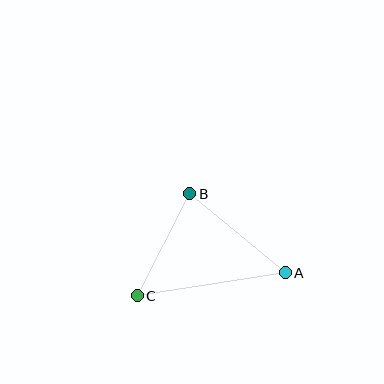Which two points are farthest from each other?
Points A and C are farthest from each other.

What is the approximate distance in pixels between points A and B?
The distance between A and B is approximately 124 pixels.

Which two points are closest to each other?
Points B and C are closest to each other.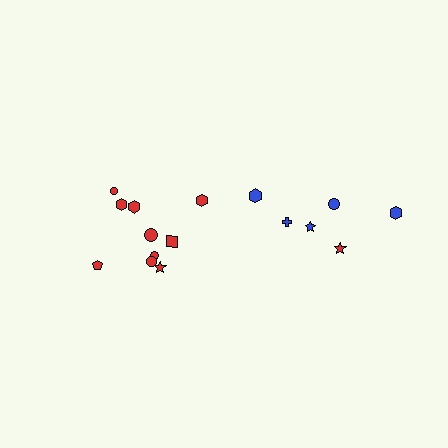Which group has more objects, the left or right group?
The left group.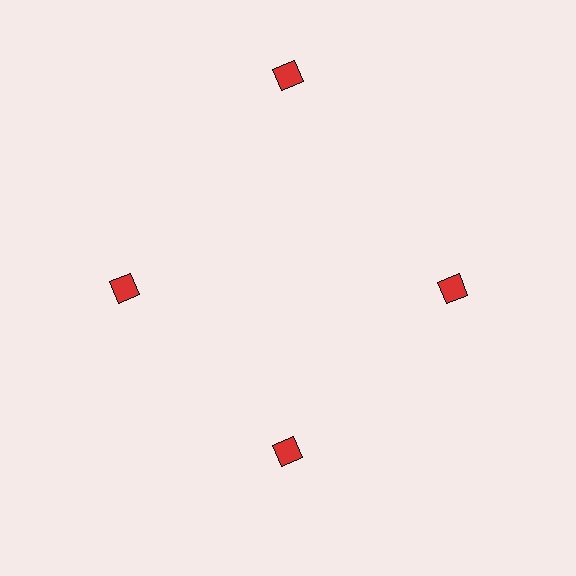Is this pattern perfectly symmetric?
No. The 4 red diamonds are arranged in a ring, but one element near the 12 o'clock position is pushed outward from the center, breaking the 4-fold rotational symmetry.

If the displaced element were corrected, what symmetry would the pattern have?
It would have 4-fold rotational symmetry — the pattern would map onto itself every 90 degrees.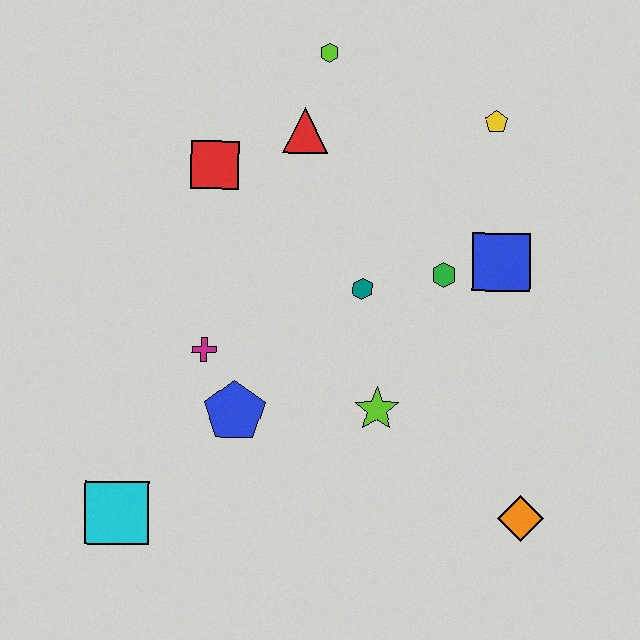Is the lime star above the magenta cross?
No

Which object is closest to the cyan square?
The blue pentagon is closest to the cyan square.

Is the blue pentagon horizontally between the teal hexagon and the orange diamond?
No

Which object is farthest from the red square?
The orange diamond is farthest from the red square.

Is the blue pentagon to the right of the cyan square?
Yes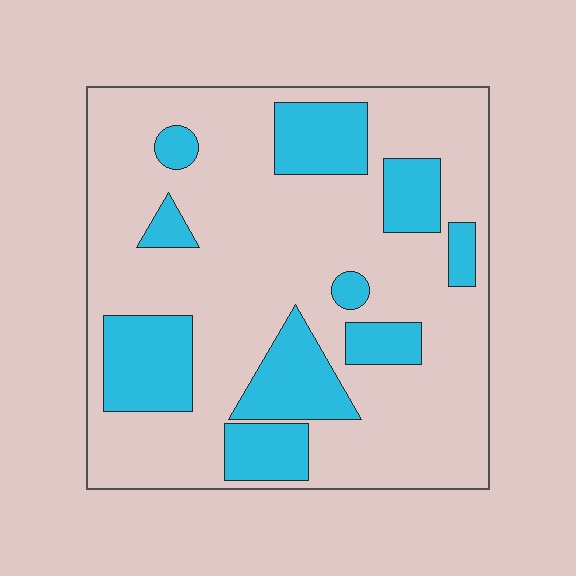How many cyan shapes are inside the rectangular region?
10.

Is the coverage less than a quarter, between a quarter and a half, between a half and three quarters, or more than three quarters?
Between a quarter and a half.